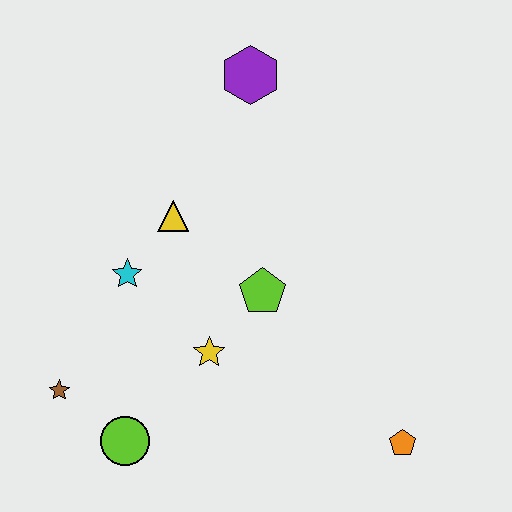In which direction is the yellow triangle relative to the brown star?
The yellow triangle is above the brown star.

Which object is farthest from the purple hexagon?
The orange pentagon is farthest from the purple hexagon.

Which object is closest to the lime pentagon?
The yellow star is closest to the lime pentagon.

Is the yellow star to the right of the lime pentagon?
No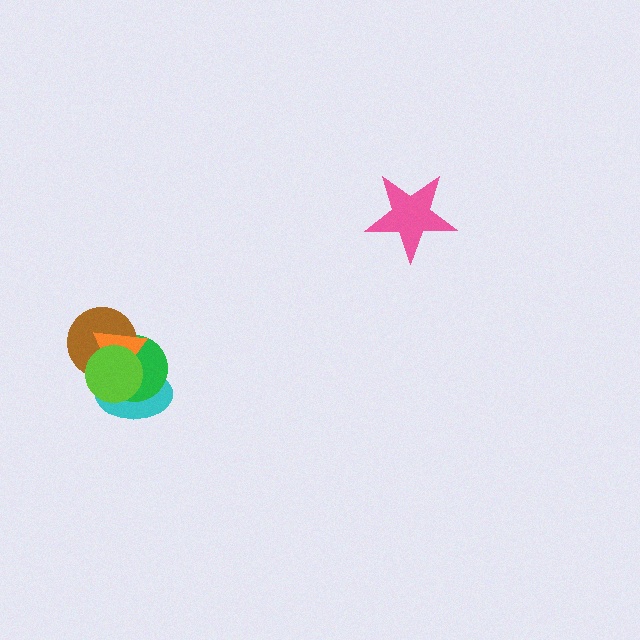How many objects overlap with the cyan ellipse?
4 objects overlap with the cyan ellipse.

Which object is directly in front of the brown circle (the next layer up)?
The orange triangle is directly in front of the brown circle.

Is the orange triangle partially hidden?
Yes, it is partially covered by another shape.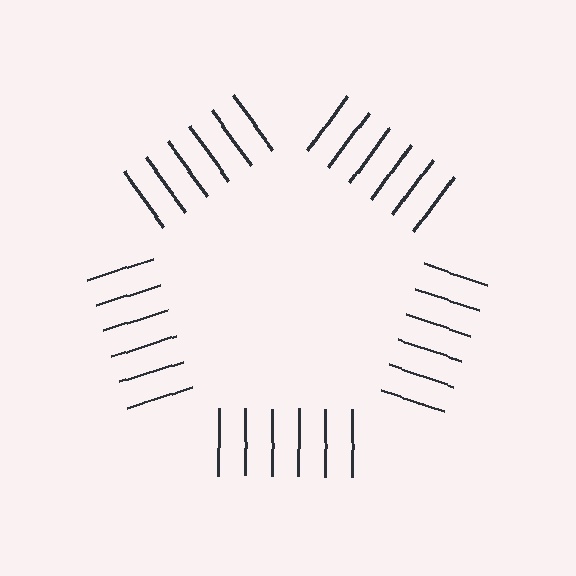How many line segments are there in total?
30 — 6 along each of the 5 edges.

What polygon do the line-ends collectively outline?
An illusory pentagon — the line segments terminate on its edges but no continuous stroke is drawn.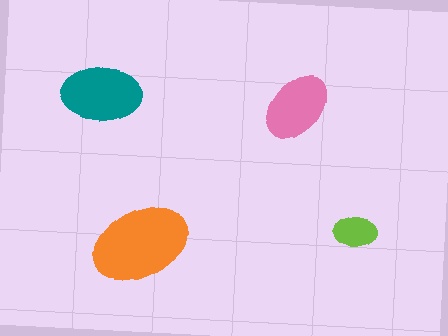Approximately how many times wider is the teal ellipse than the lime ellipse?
About 2 times wider.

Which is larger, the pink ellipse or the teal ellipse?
The teal one.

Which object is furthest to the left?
The teal ellipse is leftmost.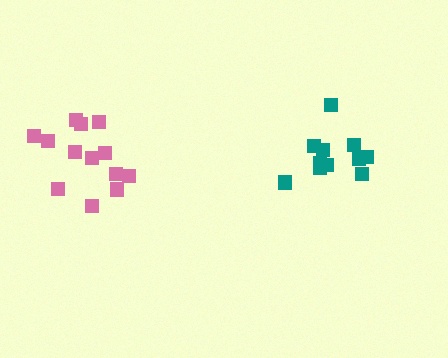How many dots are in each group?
Group 1: 11 dots, Group 2: 13 dots (24 total).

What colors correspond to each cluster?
The clusters are colored: teal, pink.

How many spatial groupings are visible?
There are 2 spatial groupings.